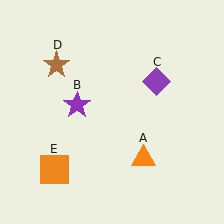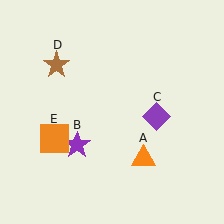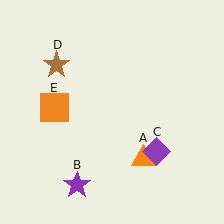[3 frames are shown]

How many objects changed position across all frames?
3 objects changed position: purple star (object B), purple diamond (object C), orange square (object E).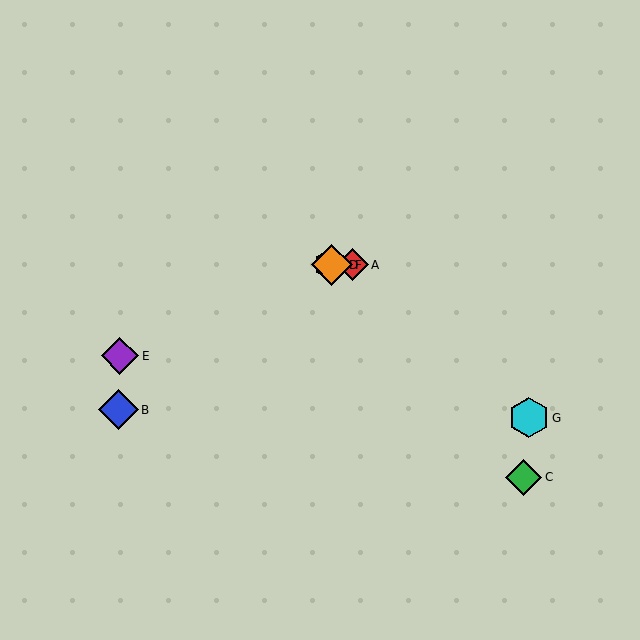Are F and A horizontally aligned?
Yes, both are at y≈265.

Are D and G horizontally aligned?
No, D is at y≈265 and G is at y≈418.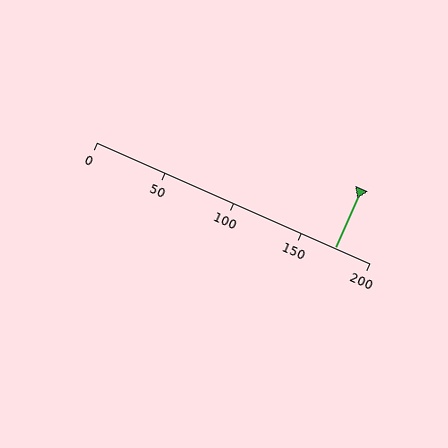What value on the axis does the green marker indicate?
The marker indicates approximately 175.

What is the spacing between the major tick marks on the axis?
The major ticks are spaced 50 apart.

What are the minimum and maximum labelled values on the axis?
The axis runs from 0 to 200.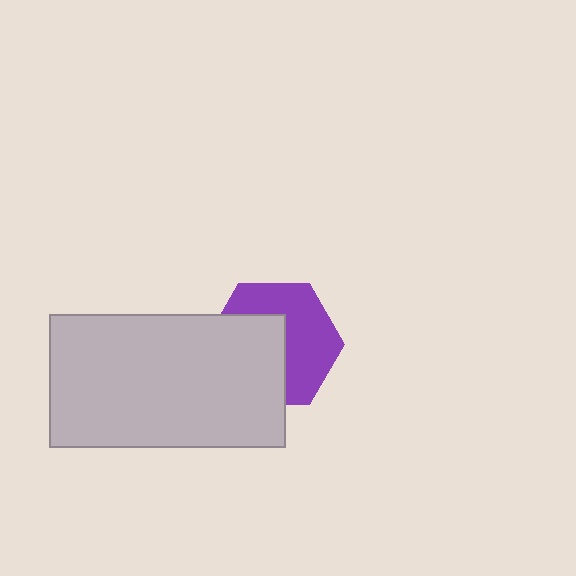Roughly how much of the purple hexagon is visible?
About half of it is visible (roughly 52%).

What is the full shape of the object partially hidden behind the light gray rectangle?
The partially hidden object is a purple hexagon.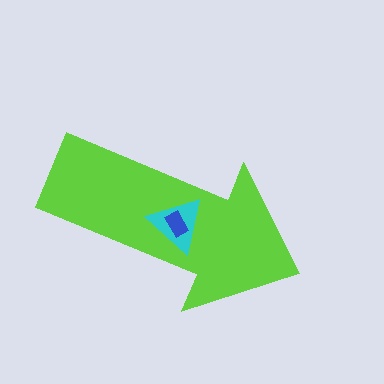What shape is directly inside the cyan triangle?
The blue rectangle.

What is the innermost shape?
The blue rectangle.